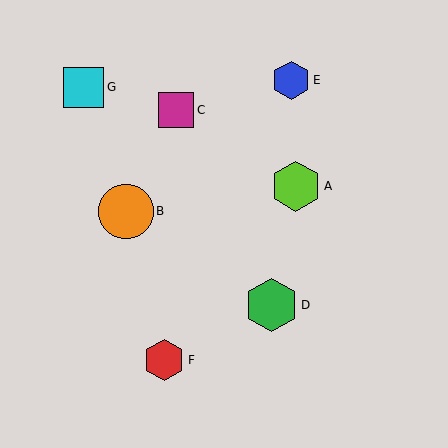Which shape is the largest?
The orange circle (labeled B) is the largest.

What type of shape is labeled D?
Shape D is a green hexagon.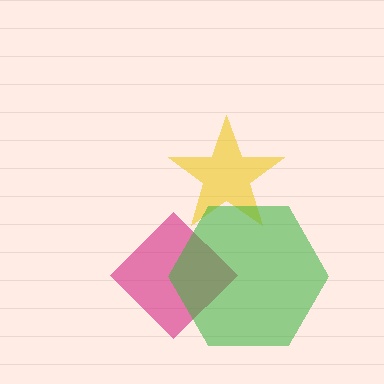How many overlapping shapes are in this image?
There are 3 overlapping shapes in the image.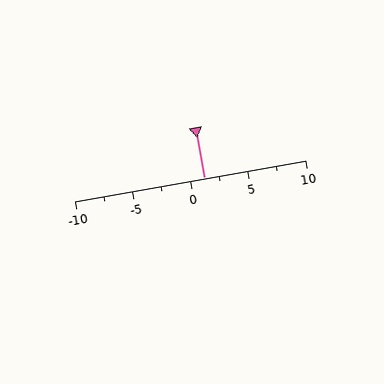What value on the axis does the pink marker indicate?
The marker indicates approximately 1.2.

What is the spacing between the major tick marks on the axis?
The major ticks are spaced 5 apart.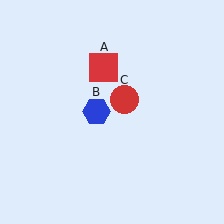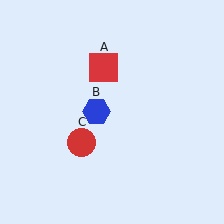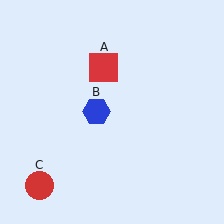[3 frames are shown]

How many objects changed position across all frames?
1 object changed position: red circle (object C).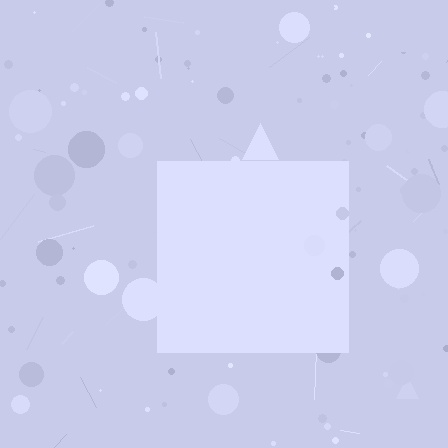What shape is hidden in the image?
A square is hidden in the image.